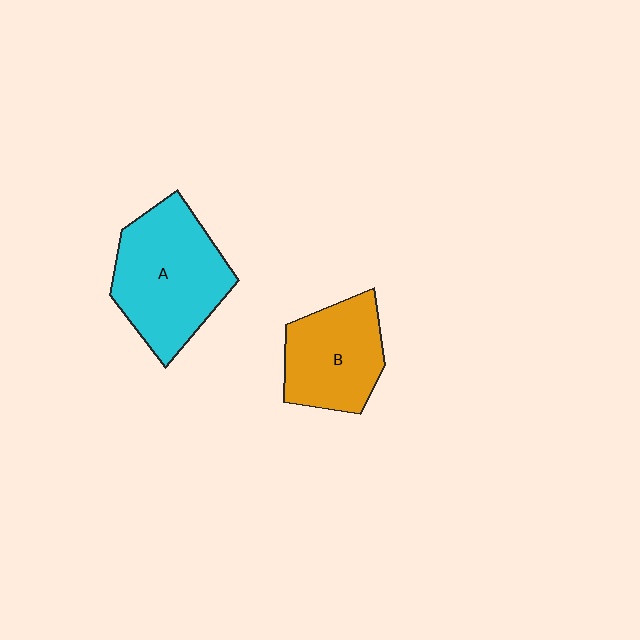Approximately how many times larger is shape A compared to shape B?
Approximately 1.4 times.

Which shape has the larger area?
Shape A (cyan).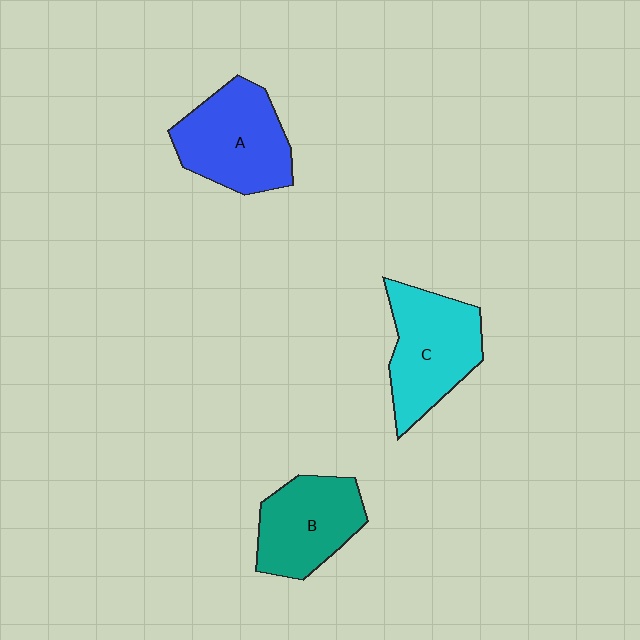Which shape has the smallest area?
Shape B (teal).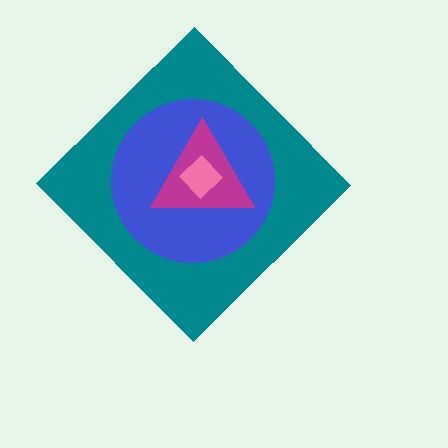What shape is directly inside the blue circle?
The magenta triangle.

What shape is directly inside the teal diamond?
The blue circle.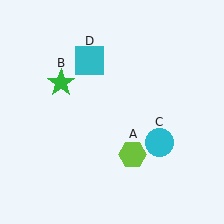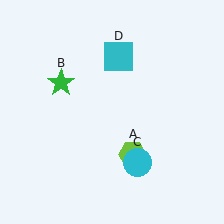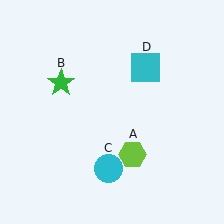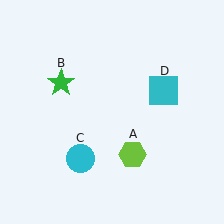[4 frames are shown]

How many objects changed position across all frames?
2 objects changed position: cyan circle (object C), cyan square (object D).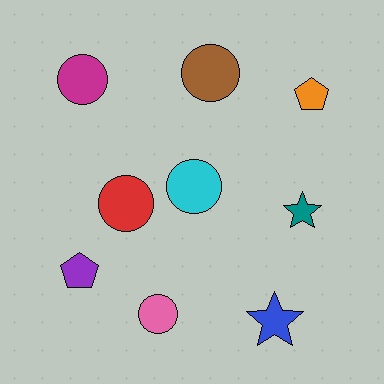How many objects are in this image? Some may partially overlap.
There are 9 objects.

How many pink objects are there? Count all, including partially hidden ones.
There is 1 pink object.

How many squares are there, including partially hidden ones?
There are no squares.